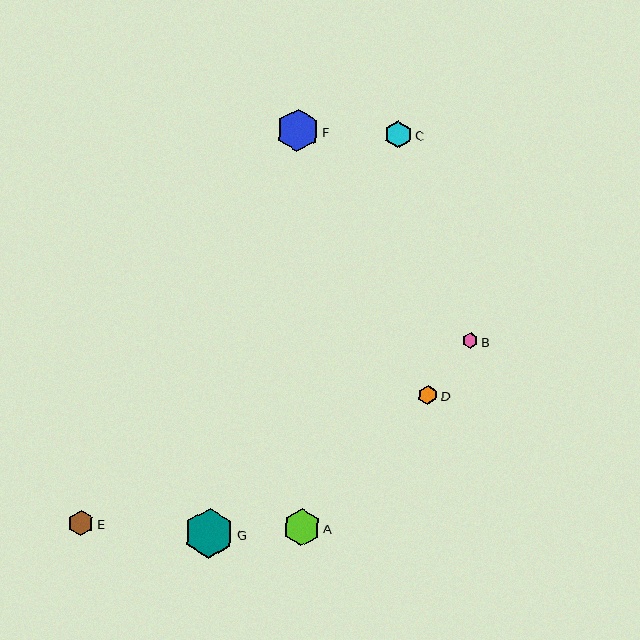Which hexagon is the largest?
Hexagon G is the largest with a size of approximately 50 pixels.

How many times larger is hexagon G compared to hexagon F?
Hexagon G is approximately 1.2 times the size of hexagon F.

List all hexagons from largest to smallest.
From largest to smallest: G, F, A, C, E, D, B.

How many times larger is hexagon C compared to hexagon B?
Hexagon C is approximately 1.8 times the size of hexagon B.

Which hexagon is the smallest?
Hexagon B is the smallest with a size of approximately 16 pixels.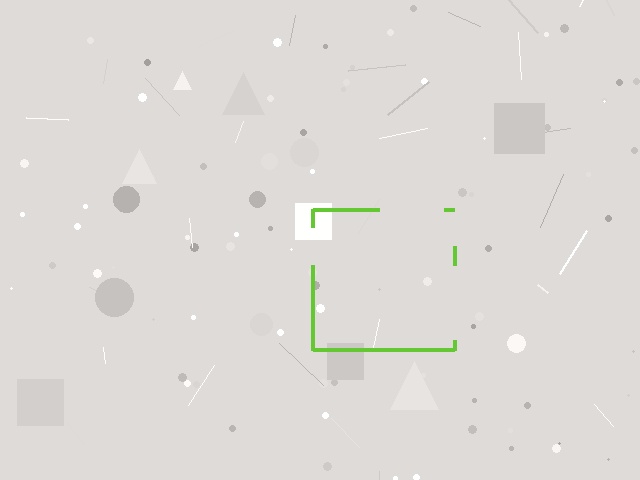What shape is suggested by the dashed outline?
The dashed outline suggests a square.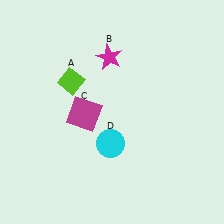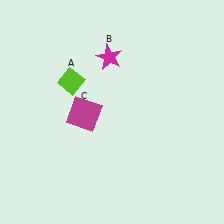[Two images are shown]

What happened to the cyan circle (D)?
The cyan circle (D) was removed in Image 2. It was in the bottom-left area of Image 1.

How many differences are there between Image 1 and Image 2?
There is 1 difference between the two images.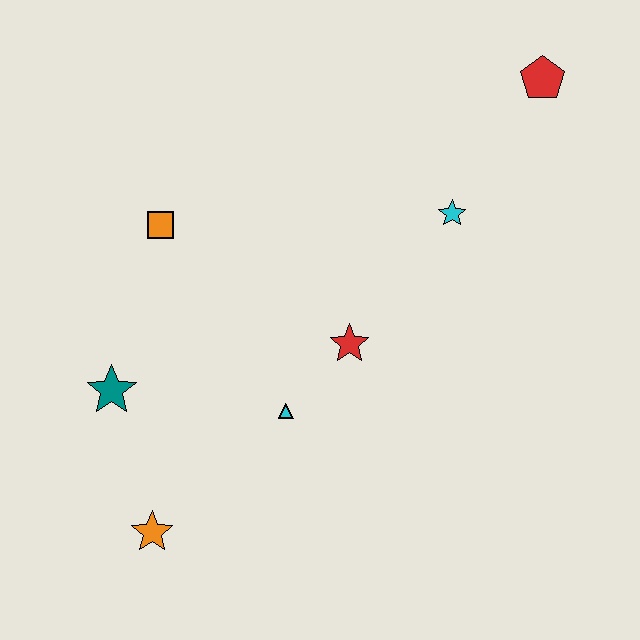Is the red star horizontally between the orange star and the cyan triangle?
No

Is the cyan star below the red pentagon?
Yes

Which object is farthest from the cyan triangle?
The red pentagon is farthest from the cyan triangle.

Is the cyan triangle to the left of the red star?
Yes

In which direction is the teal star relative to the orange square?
The teal star is below the orange square.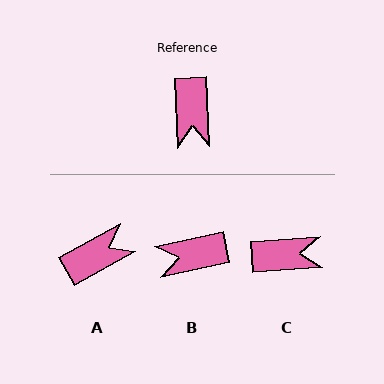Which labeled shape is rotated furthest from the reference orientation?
A, about 117 degrees away.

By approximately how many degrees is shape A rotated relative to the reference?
Approximately 117 degrees counter-clockwise.